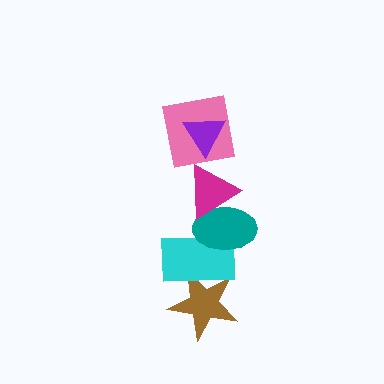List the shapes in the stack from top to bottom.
From top to bottom: the purple triangle, the pink square, the magenta triangle, the teal ellipse, the cyan rectangle, the brown star.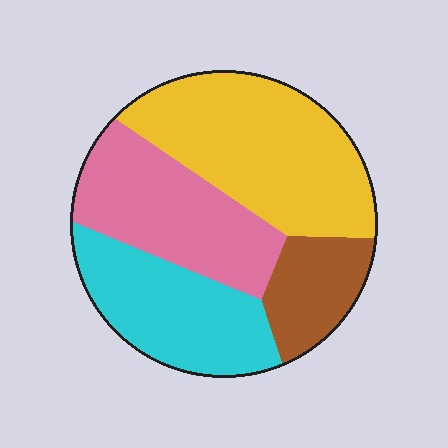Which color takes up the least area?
Brown, at roughly 15%.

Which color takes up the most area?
Yellow, at roughly 35%.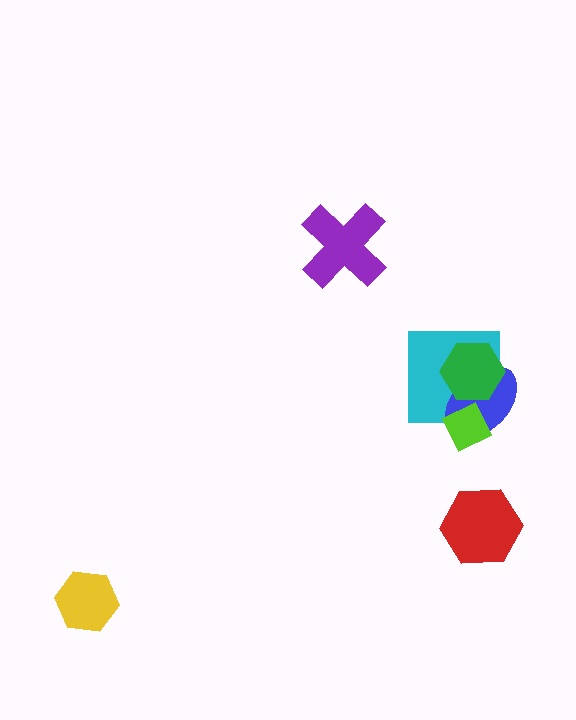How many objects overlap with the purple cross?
0 objects overlap with the purple cross.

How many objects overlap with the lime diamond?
2 objects overlap with the lime diamond.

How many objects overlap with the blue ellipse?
3 objects overlap with the blue ellipse.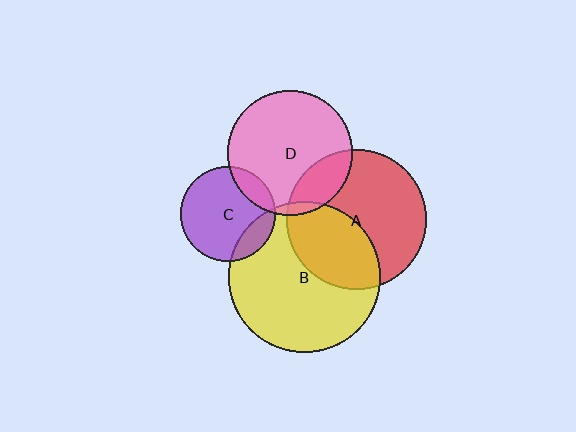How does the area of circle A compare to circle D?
Approximately 1.3 times.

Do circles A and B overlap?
Yes.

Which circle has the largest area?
Circle B (yellow).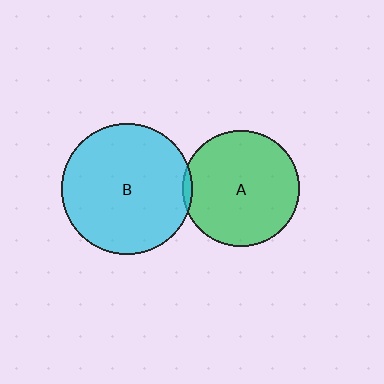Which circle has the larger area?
Circle B (cyan).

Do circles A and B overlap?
Yes.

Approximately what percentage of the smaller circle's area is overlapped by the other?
Approximately 5%.